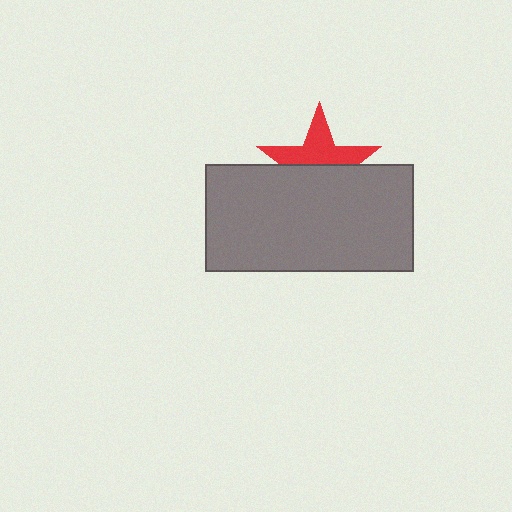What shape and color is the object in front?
The object in front is a gray rectangle.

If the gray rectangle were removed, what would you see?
You would see the complete red star.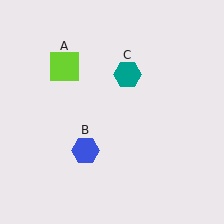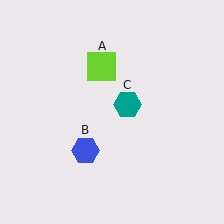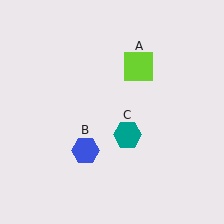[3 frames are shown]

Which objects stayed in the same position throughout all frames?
Blue hexagon (object B) remained stationary.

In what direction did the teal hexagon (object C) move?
The teal hexagon (object C) moved down.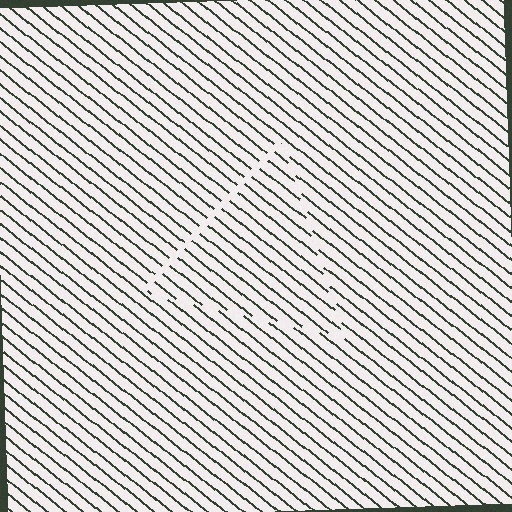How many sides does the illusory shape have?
3 sides — the line-ends trace a triangle.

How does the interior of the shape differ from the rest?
The interior of the shape contains the same grating, shifted by half a period — the contour is defined by the phase discontinuity where line-ends from the inner and outer gratings abut.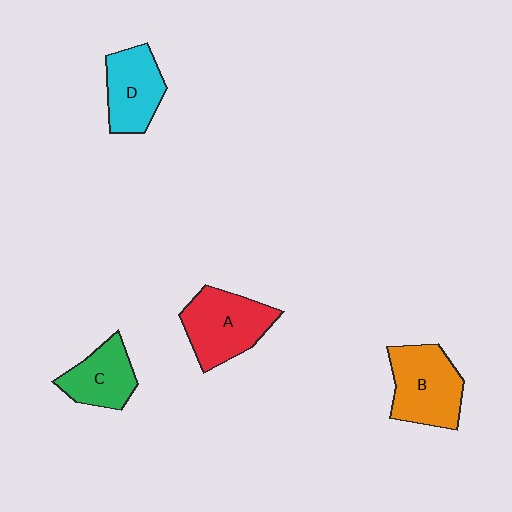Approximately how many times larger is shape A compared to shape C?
Approximately 1.4 times.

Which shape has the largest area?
Shape A (red).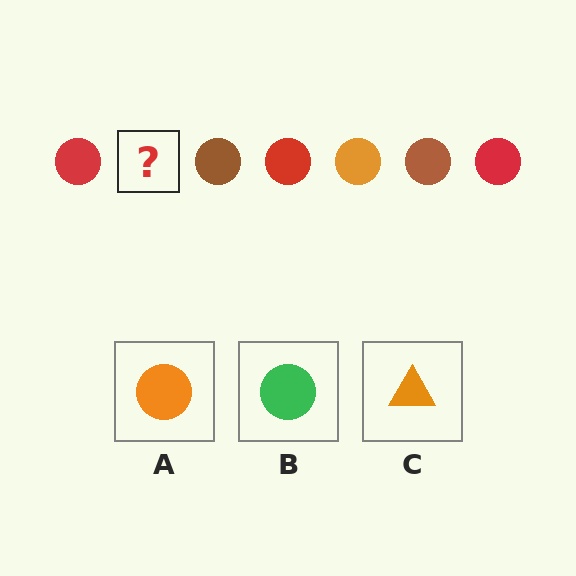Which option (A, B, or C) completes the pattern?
A.